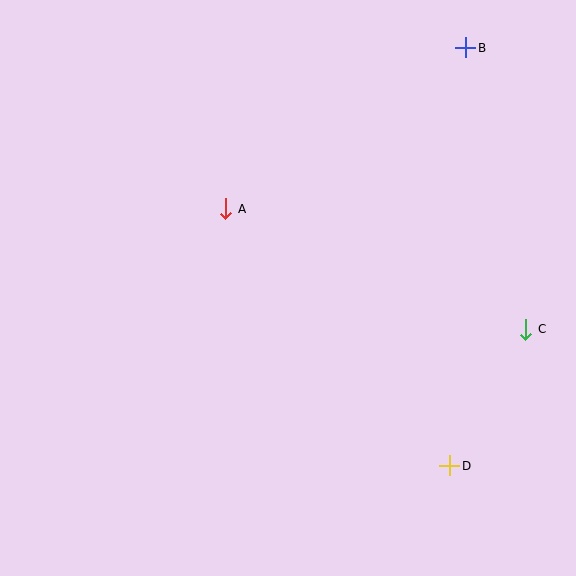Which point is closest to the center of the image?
Point A at (226, 209) is closest to the center.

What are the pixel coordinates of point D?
Point D is at (450, 466).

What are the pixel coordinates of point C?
Point C is at (526, 329).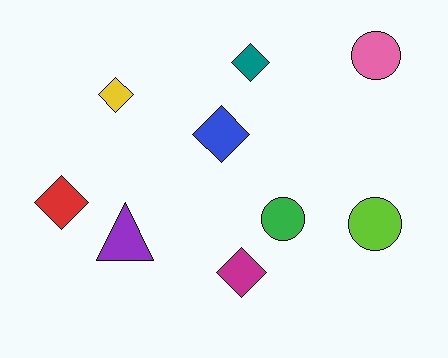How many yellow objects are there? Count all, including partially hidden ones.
There is 1 yellow object.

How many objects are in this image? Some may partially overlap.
There are 9 objects.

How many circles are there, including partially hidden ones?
There are 3 circles.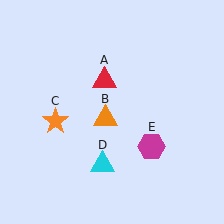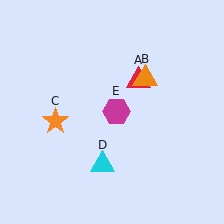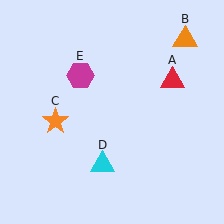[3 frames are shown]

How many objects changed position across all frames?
3 objects changed position: red triangle (object A), orange triangle (object B), magenta hexagon (object E).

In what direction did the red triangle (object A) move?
The red triangle (object A) moved right.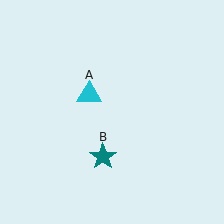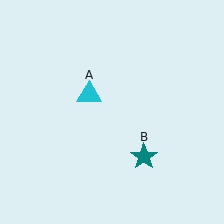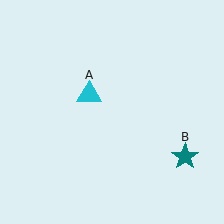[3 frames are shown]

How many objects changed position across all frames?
1 object changed position: teal star (object B).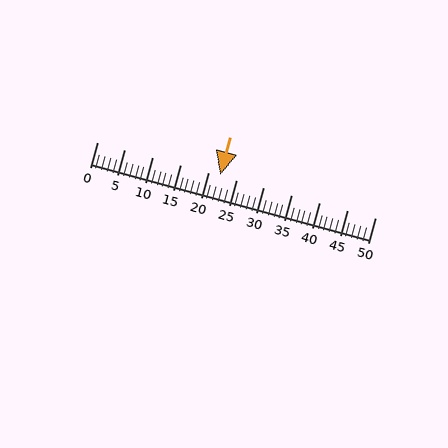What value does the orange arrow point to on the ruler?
The orange arrow points to approximately 22.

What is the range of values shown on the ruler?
The ruler shows values from 0 to 50.